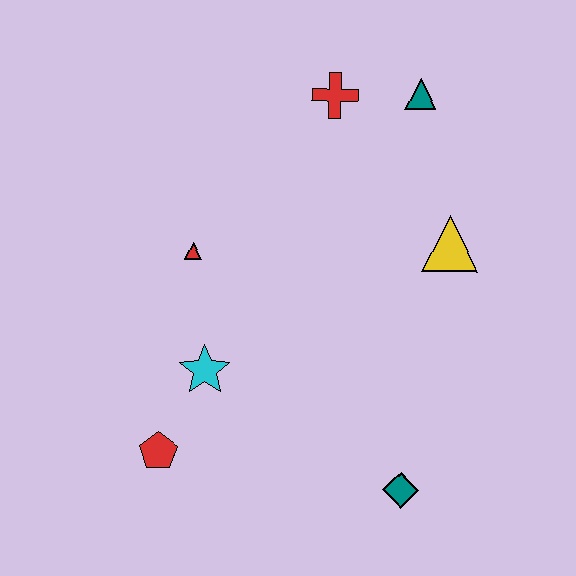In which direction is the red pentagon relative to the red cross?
The red pentagon is below the red cross.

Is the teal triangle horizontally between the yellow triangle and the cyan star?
Yes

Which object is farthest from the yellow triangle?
The red pentagon is farthest from the yellow triangle.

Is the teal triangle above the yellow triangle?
Yes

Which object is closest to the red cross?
The teal triangle is closest to the red cross.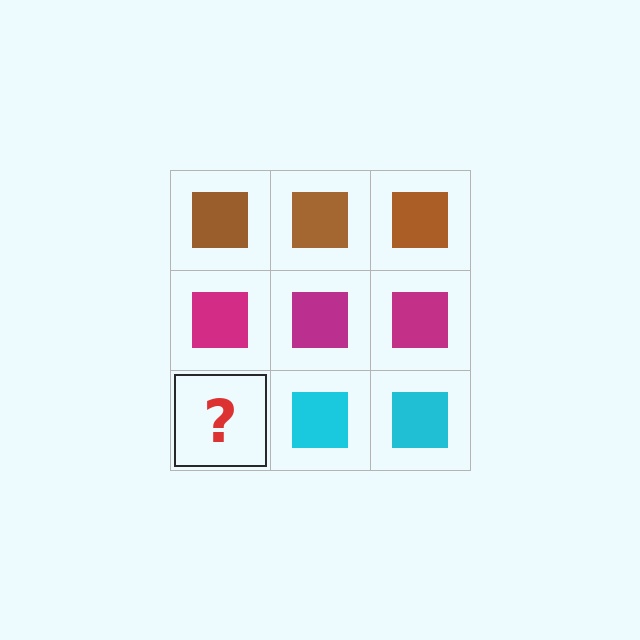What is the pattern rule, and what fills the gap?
The rule is that each row has a consistent color. The gap should be filled with a cyan square.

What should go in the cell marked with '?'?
The missing cell should contain a cyan square.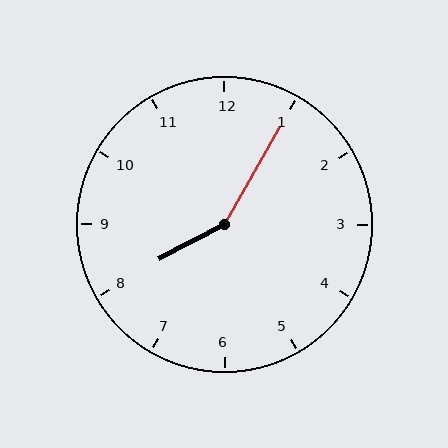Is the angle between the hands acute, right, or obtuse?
It is obtuse.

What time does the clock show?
8:05.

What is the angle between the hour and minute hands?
Approximately 148 degrees.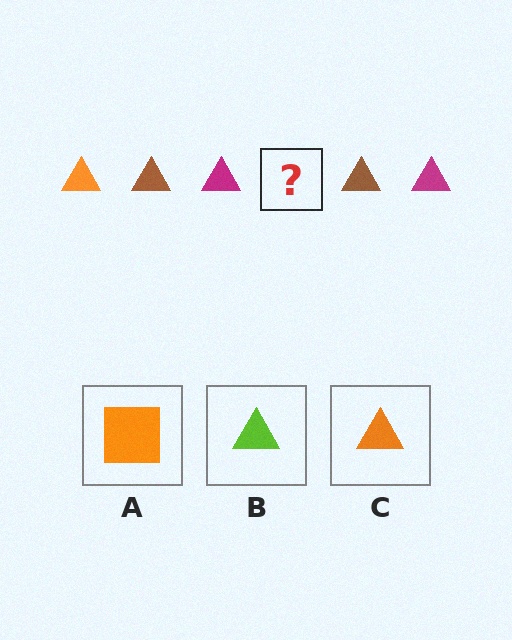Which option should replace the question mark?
Option C.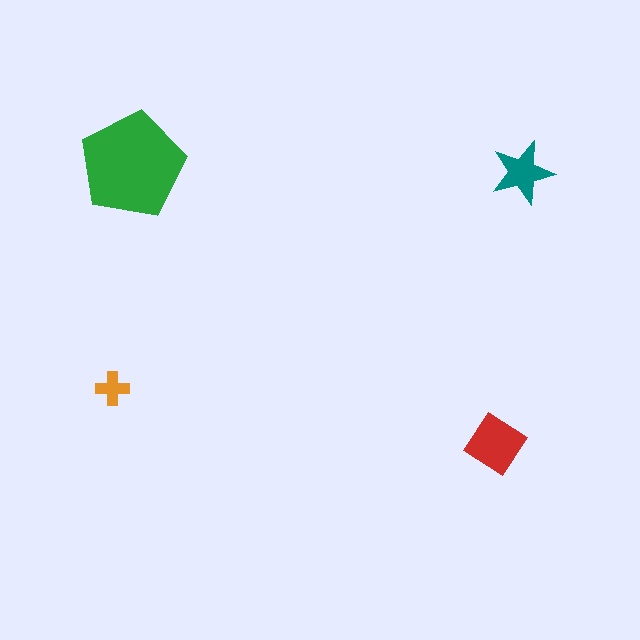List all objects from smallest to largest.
The orange cross, the teal star, the red diamond, the green pentagon.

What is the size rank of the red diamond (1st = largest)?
2nd.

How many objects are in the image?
There are 4 objects in the image.